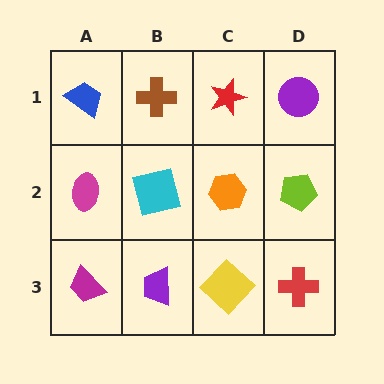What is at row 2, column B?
A cyan square.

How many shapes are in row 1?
4 shapes.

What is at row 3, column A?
A magenta trapezoid.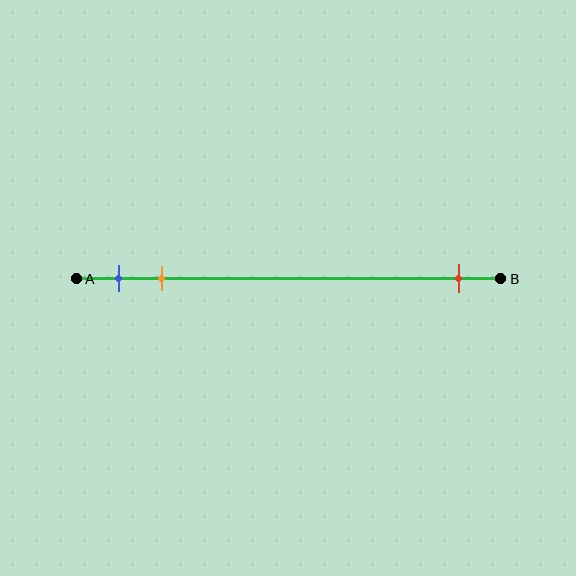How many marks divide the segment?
There are 3 marks dividing the segment.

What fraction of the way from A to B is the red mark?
The red mark is approximately 90% (0.9) of the way from A to B.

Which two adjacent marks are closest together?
The blue and orange marks are the closest adjacent pair.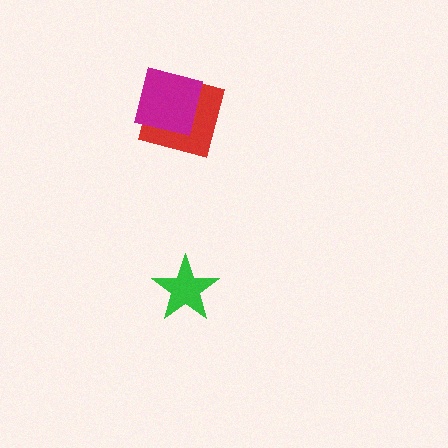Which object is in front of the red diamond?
The magenta square is in front of the red diamond.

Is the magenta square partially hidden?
No, no other shape covers it.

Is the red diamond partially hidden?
Yes, it is partially covered by another shape.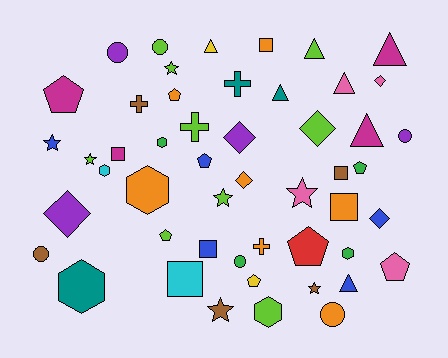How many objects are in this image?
There are 50 objects.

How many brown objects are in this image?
There are 5 brown objects.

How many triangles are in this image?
There are 7 triangles.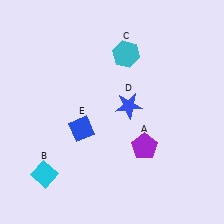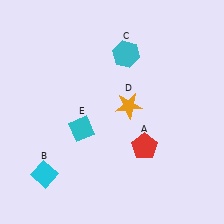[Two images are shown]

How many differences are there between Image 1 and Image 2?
There are 3 differences between the two images.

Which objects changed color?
A changed from purple to red. D changed from blue to orange. E changed from blue to cyan.